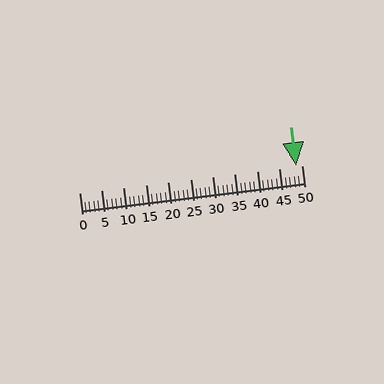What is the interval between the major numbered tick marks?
The major tick marks are spaced 5 units apart.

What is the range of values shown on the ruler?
The ruler shows values from 0 to 50.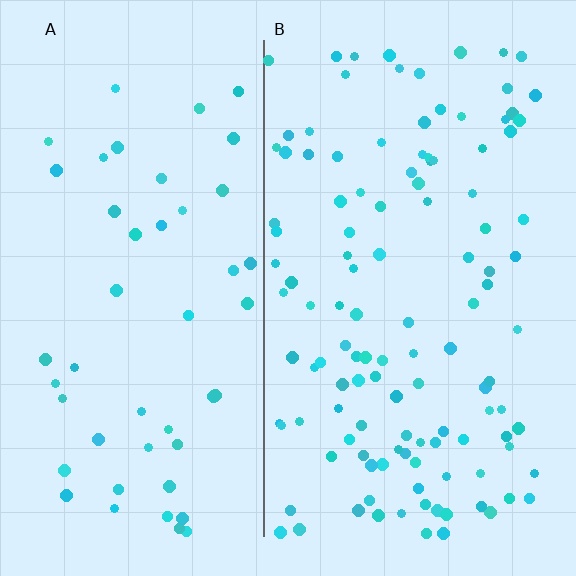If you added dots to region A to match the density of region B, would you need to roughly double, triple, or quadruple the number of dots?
Approximately double.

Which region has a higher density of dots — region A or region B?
B (the right).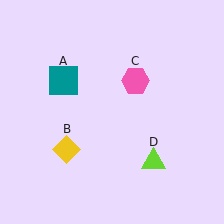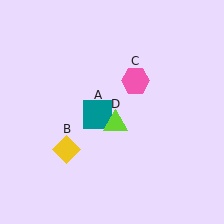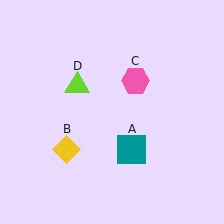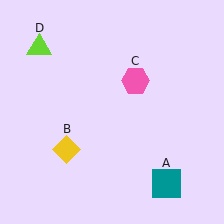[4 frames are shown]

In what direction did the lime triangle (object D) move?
The lime triangle (object D) moved up and to the left.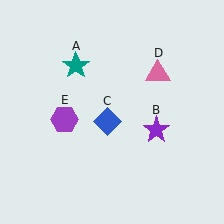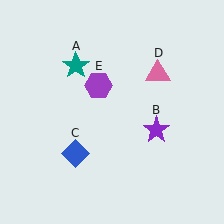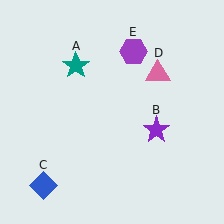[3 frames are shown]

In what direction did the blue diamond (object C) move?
The blue diamond (object C) moved down and to the left.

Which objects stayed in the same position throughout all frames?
Teal star (object A) and purple star (object B) and pink triangle (object D) remained stationary.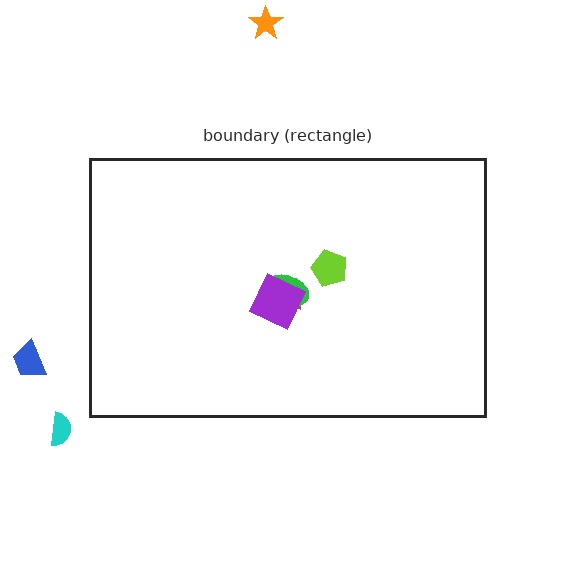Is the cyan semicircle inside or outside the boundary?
Outside.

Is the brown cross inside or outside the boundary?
Inside.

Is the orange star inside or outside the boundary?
Outside.